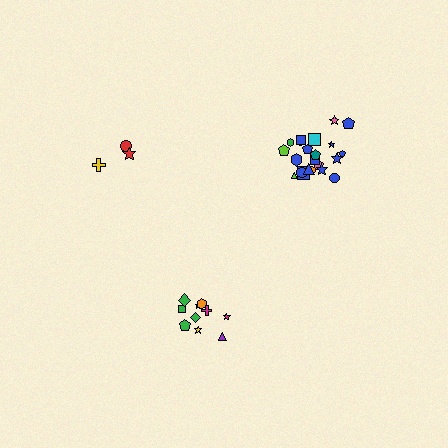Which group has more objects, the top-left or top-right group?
The top-right group.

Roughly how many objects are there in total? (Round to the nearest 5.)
Roughly 35 objects in total.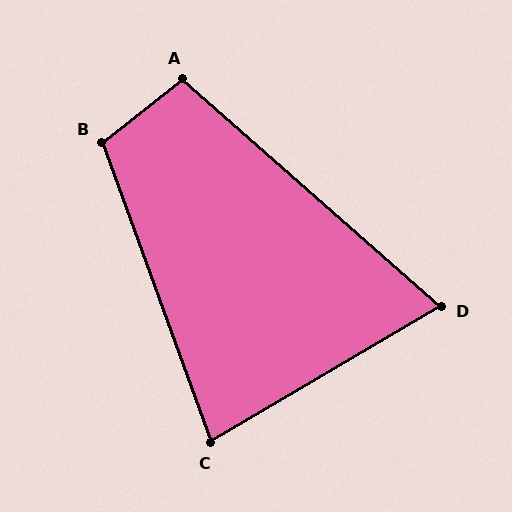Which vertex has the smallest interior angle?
D, at approximately 72 degrees.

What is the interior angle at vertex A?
Approximately 100 degrees (obtuse).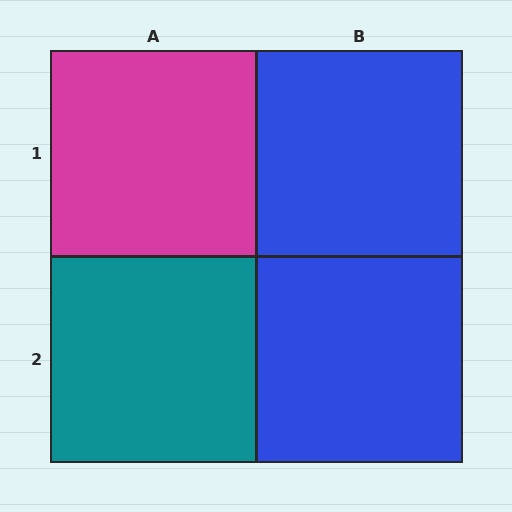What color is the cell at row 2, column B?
Blue.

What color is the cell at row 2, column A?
Teal.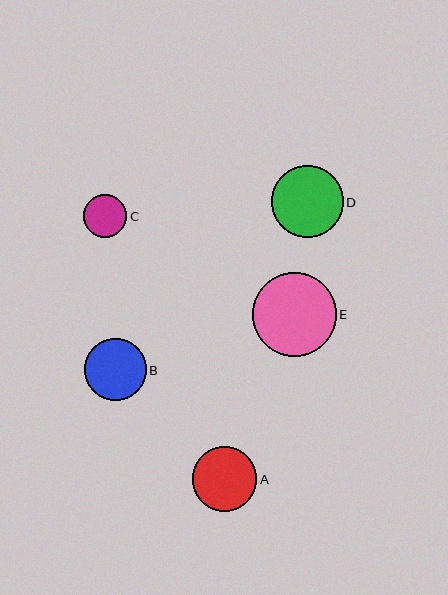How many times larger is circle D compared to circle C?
Circle D is approximately 1.7 times the size of circle C.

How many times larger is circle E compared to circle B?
Circle E is approximately 1.3 times the size of circle B.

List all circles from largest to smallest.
From largest to smallest: E, D, A, B, C.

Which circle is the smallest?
Circle C is the smallest with a size of approximately 43 pixels.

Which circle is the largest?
Circle E is the largest with a size of approximately 84 pixels.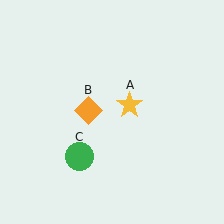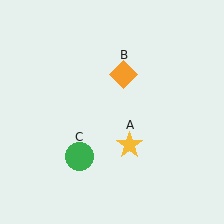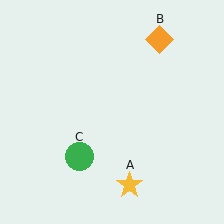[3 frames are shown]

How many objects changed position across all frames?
2 objects changed position: yellow star (object A), orange diamond (object B).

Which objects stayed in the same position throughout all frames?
Green circle (object C) remained stationary.